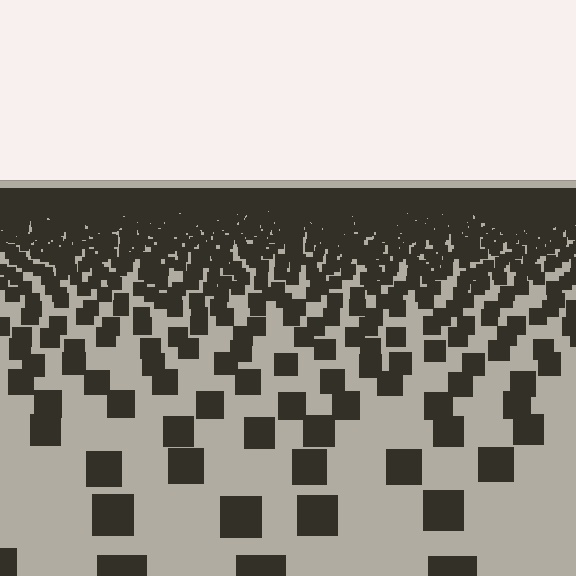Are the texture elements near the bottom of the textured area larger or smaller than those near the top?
Larger. Near the bottom, elements are closer to the viewer and appear at a bigger on-screen size.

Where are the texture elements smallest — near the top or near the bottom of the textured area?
Near the top.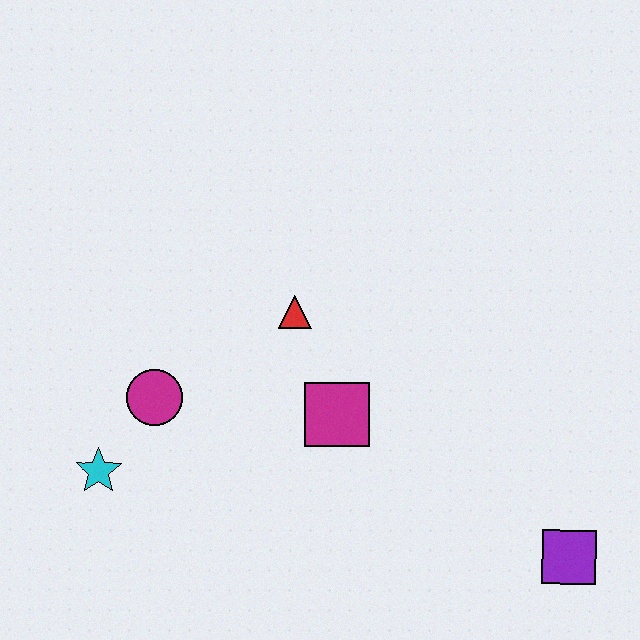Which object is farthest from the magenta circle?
The purple square is farthest from the magenta circle.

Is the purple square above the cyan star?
No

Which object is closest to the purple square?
The magenta square is closest to the purple square.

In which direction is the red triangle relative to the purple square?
The red triangle is to the left of the purple square.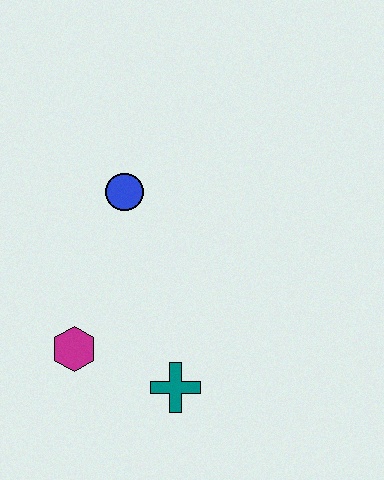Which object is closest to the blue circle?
The magenta hexagon is closest to the blue circle.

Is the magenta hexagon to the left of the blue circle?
Yes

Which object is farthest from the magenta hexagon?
The blue circle is farthest from the magenta hexagon.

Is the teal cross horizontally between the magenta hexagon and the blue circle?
No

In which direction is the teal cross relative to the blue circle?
The teal cross is below the blue circle.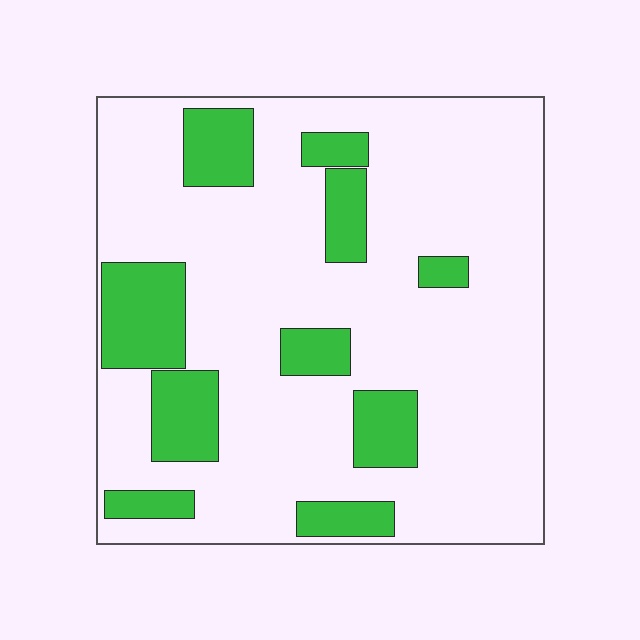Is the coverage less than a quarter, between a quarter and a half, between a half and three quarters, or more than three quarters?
Less than a quarter.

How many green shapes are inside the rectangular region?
10.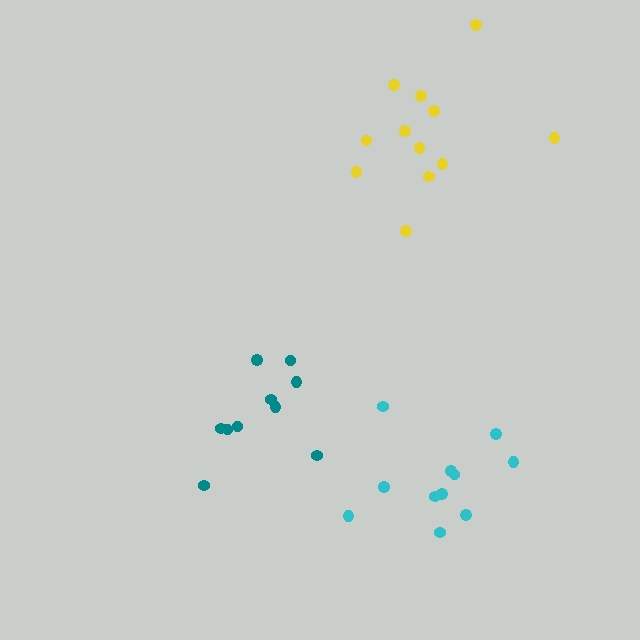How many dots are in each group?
Group 1: 11 dots, Group 2: 12 dots, Group 3: 10 dots (33 total).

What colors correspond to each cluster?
The clusters are colored: cyan, yellow, teal.